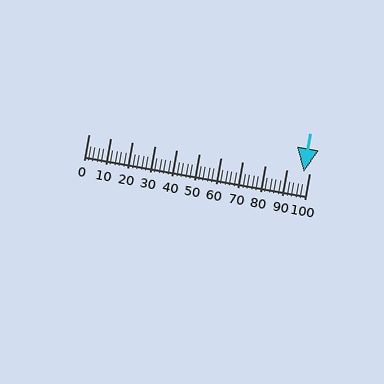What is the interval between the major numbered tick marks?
The major tick marks are spaced 10 units apart.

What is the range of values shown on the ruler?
The ruler shows values from 0 to 100.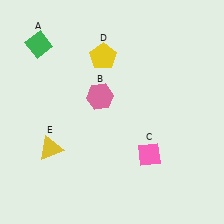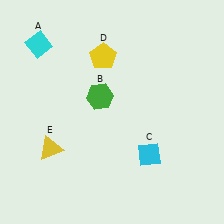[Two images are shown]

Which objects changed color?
A changed from green to cyan. B changed from pink to green. C changed from pink to cyan.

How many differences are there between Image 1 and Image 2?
There are 3 differences between the two images.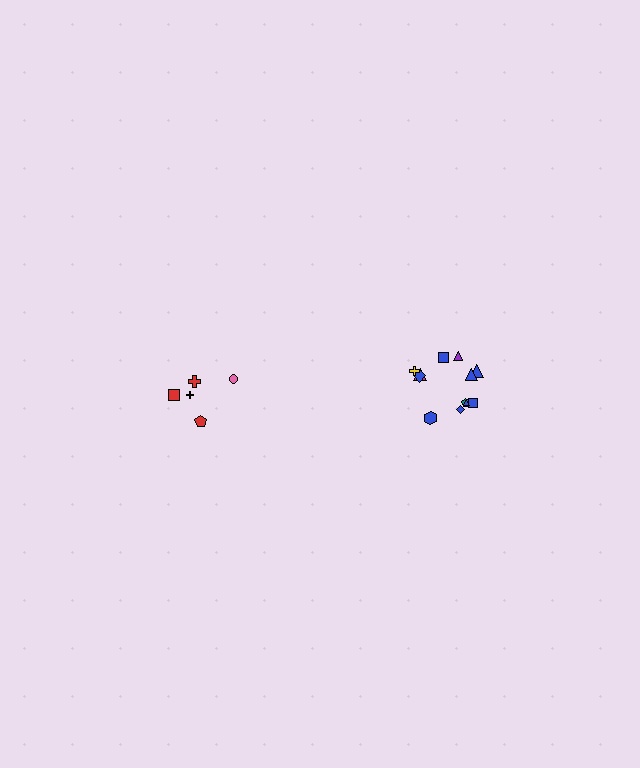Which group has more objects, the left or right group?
The right group.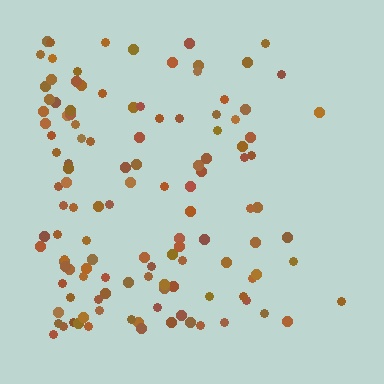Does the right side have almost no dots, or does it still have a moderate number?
Still a moderate number, just noticeably fewer than the left.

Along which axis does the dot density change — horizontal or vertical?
Horizontal.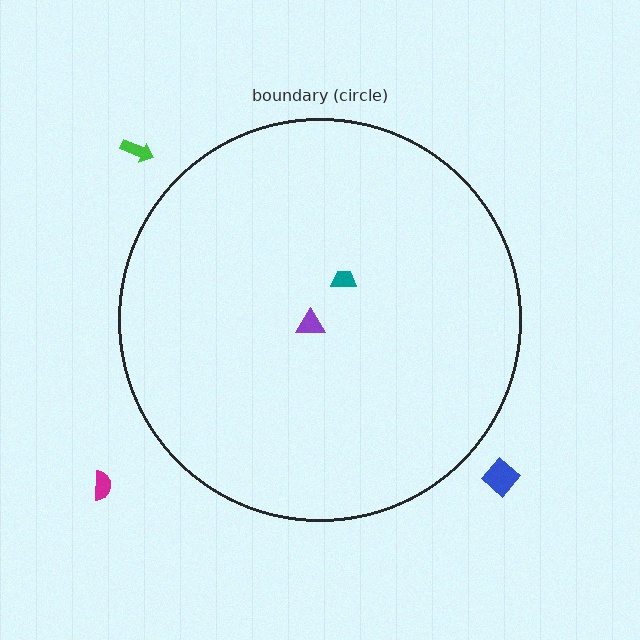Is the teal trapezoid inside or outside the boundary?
Inside.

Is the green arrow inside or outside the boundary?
Outside.